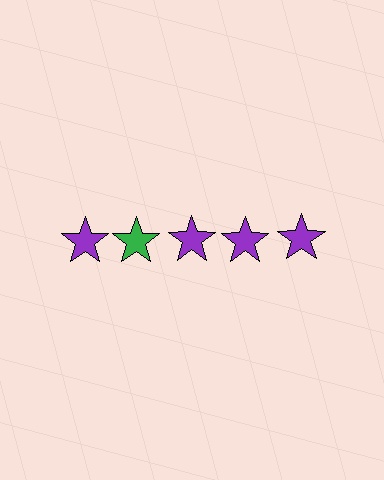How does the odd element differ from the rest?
It has a different color: green instead of purple.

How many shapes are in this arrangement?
There are 5 shapes arranged in a grid pattern.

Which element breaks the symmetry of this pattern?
The green star in the top row, second from left column breaks the symmetry. All other shapes are purple stars.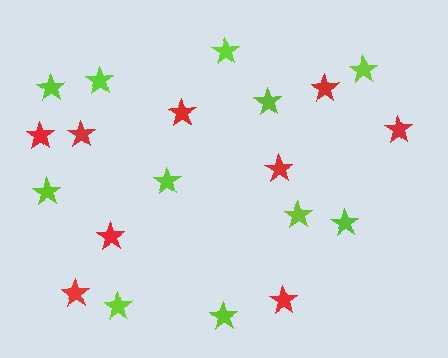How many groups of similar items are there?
There are 2 groups: one group of red stars (9) and one group of lime stars (11).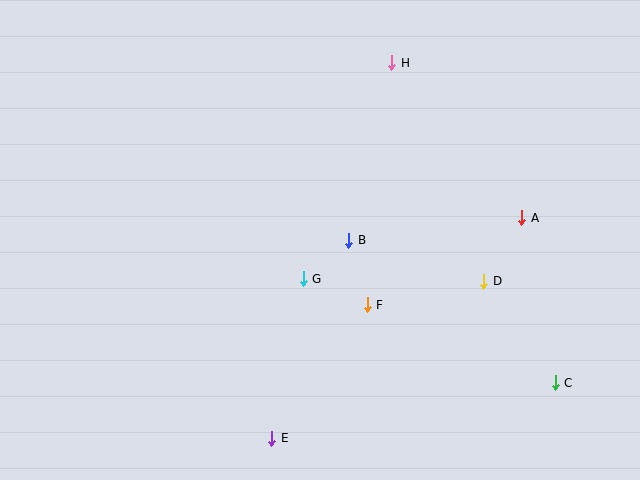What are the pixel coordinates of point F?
Point F is at (367, 305).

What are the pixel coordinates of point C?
Point C is at (555, 383).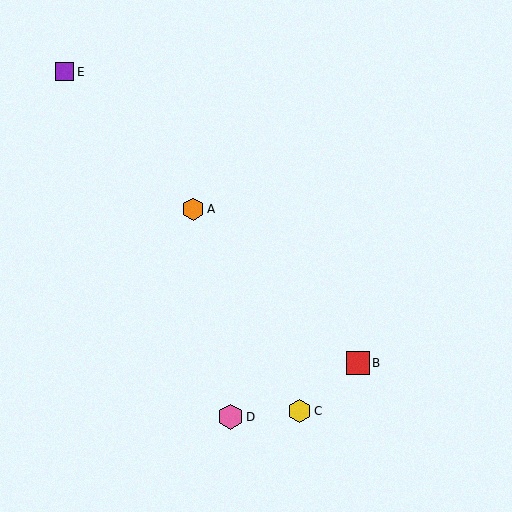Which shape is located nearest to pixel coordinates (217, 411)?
The pink hexagon (labeled D) at (231, 417) is nearest to that location.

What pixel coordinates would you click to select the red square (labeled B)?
Click at (358, 363) to select the red square B.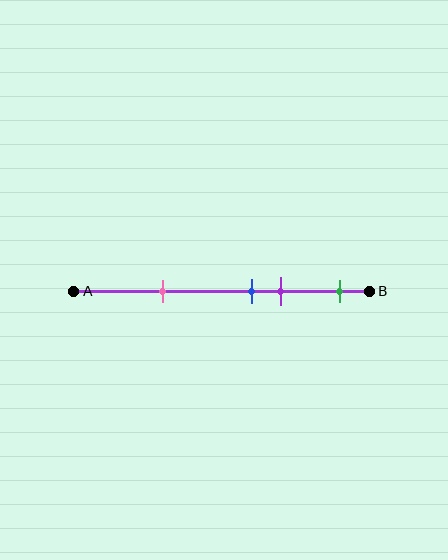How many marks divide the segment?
There are 4 marks dividing the segment.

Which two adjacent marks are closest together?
The blue and purple marks are the closest adjacent pair.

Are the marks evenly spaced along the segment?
No, the marks are not evenly spaced.